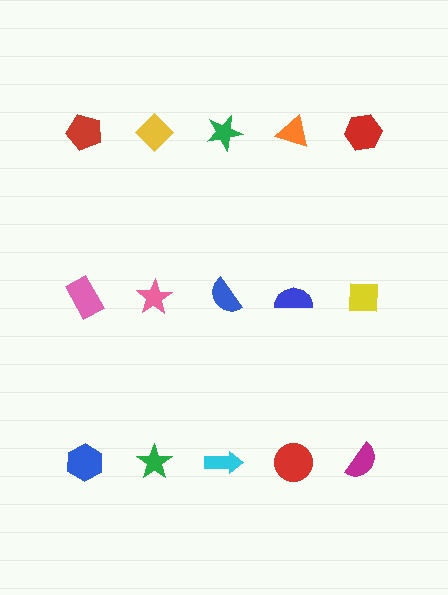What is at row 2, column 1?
A pink rectangle.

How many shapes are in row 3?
5 shapes.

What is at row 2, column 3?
A blue semicircle.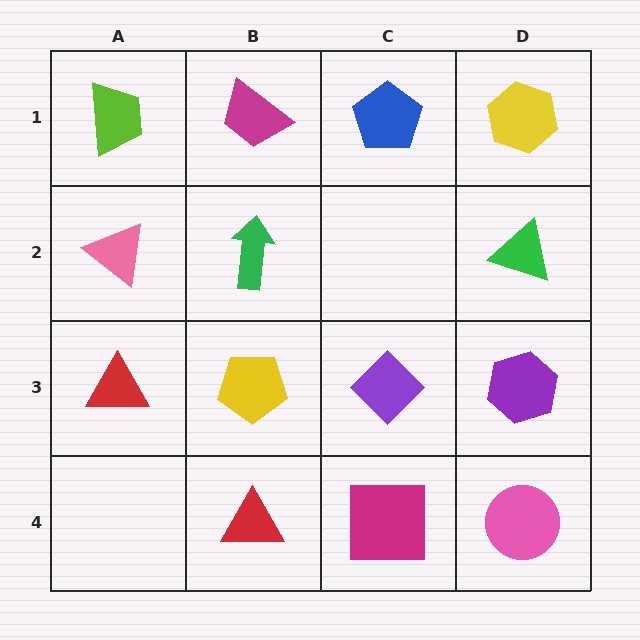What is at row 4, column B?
A red triangle.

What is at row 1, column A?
A lime trapezoid.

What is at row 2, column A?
A pink triangle.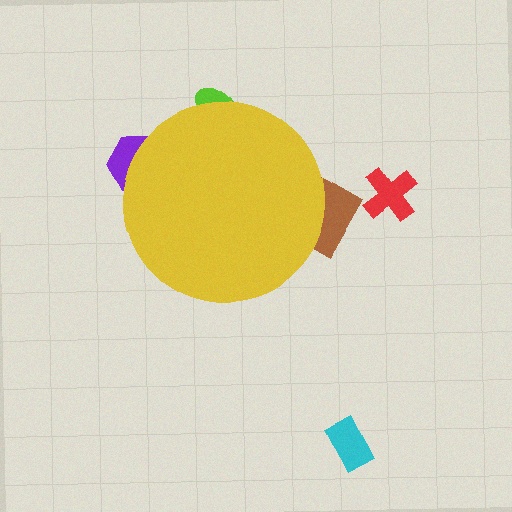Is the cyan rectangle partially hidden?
No, the cyan rectangle is fully visible.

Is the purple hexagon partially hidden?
Yes, the purple hexagon is partially hidden behind the yellow circle.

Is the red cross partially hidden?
No, the red cross is fully visible.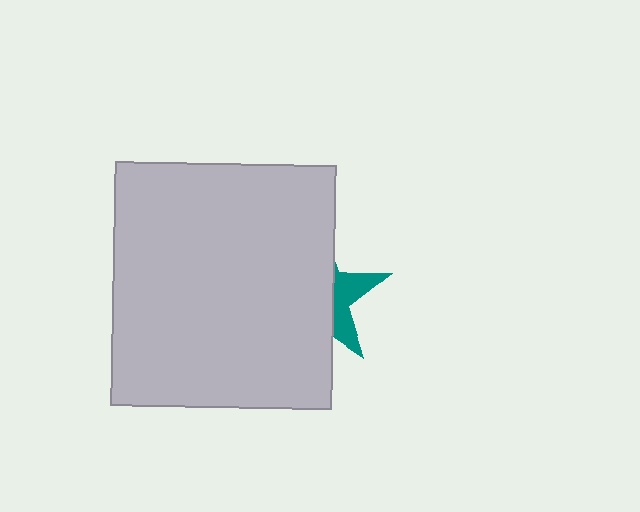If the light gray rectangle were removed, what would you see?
You would see the complete teal star.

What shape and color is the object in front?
The object in front is a light gray rectangle.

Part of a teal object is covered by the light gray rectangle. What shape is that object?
It is a star.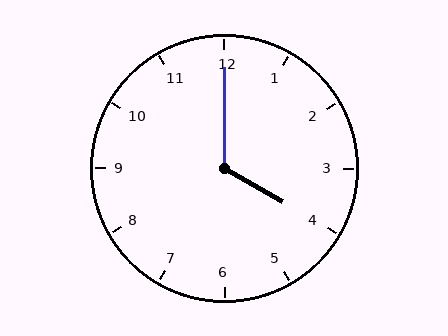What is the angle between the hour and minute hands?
Approximately 120 degrees.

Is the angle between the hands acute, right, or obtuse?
It is obtuse.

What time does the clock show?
4:00.